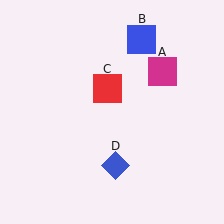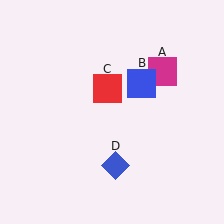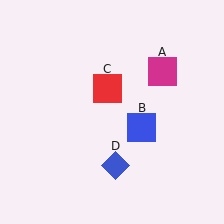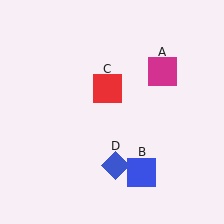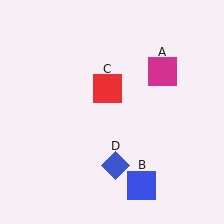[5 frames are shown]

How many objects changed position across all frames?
1 object changed position: blue square (object B).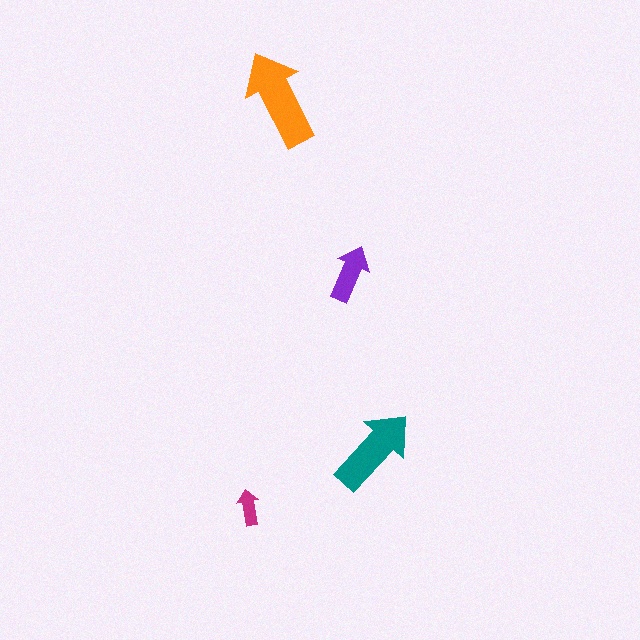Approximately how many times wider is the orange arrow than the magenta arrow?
About 2.5 times wider.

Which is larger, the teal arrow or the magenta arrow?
The teal one.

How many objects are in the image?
There are 4 objects in the image.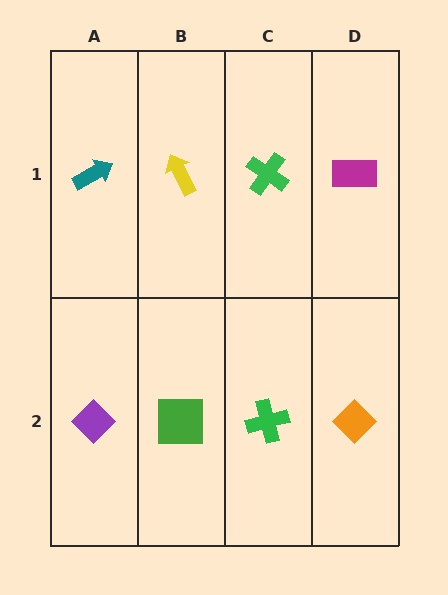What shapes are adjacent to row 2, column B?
A yellow arrow (row 1, column B), a purple diamond (row 2, column A), a green cross (row 2, column C).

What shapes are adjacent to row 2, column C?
A green cross (row 1, column C), a green square (row 2, column B), an orange diamond (row 2, column D).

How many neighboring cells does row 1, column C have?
3.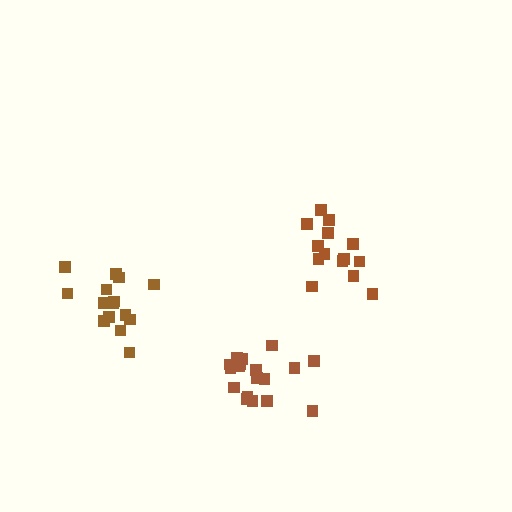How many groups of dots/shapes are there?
There are 3 groups.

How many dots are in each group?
Group 1: 15 dots, Group 2: 18 dots, Group 3: 14 dots (47 total).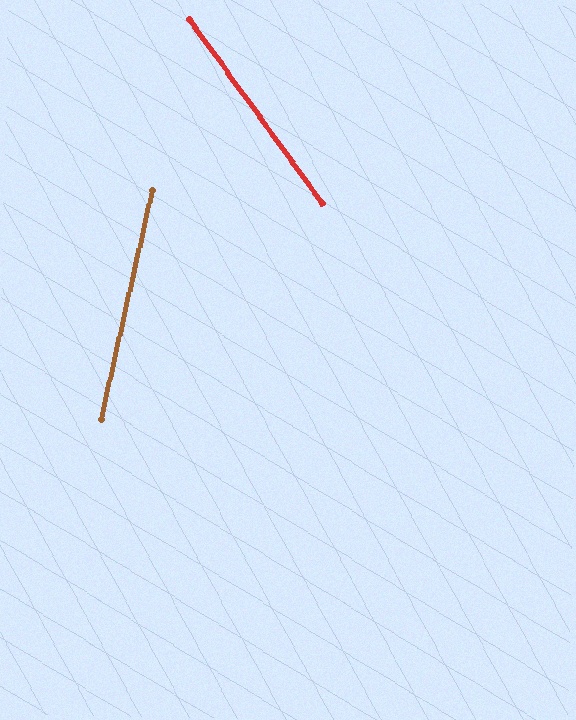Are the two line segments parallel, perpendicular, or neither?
Neither parallel nor perpendicular — they differ by about 49°.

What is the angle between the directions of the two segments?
Approximately 49 degrees.